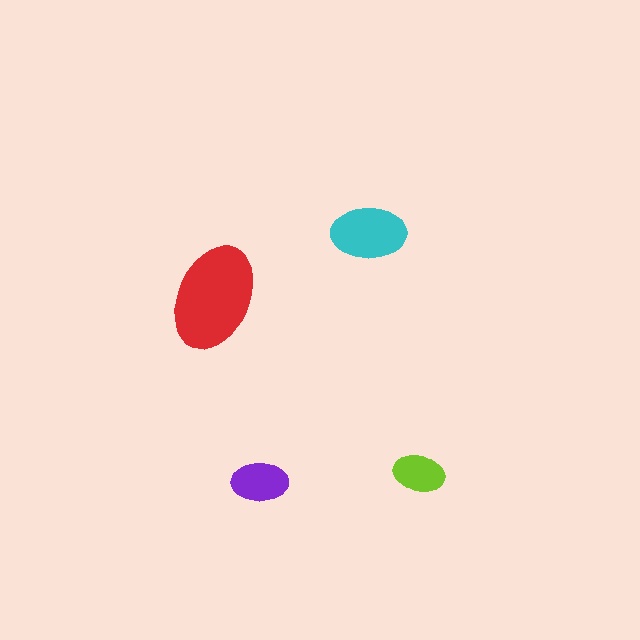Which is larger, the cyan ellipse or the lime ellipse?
The cyan one.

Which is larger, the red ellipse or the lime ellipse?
The red one.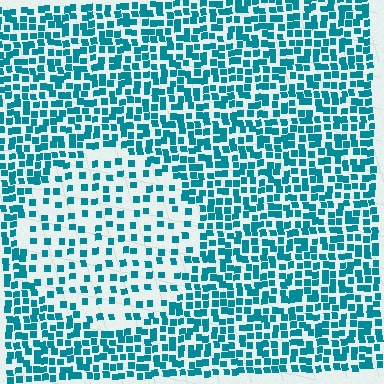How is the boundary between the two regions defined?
The boundary is defined by a change in element density (approximately 2.2x ratio). All elements are the same color, size, and shape.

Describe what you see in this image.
The image contains small teal elements arranged at two different densities. A circle-shaped region is visible where the elements are less densely packed than the surrounding area.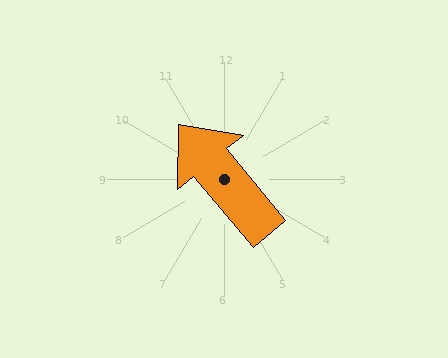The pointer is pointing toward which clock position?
Roughly 11 o'clock.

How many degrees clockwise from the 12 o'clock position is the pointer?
Approximately 320 degrees.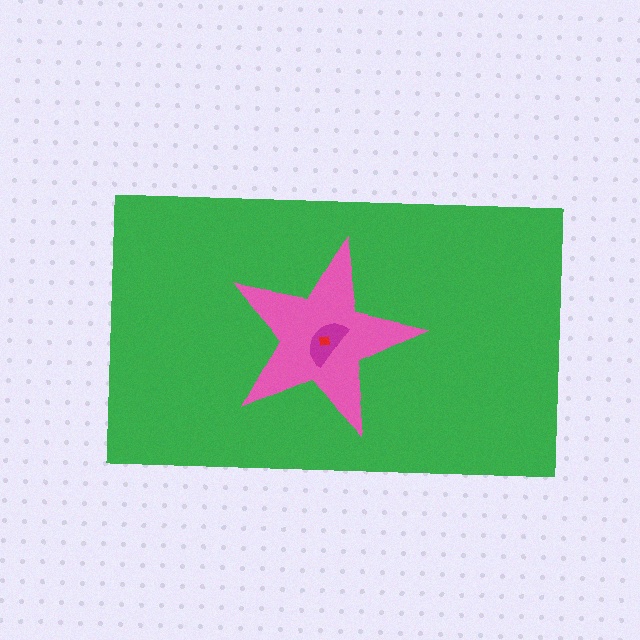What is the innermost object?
The red square.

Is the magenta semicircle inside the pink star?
Yes.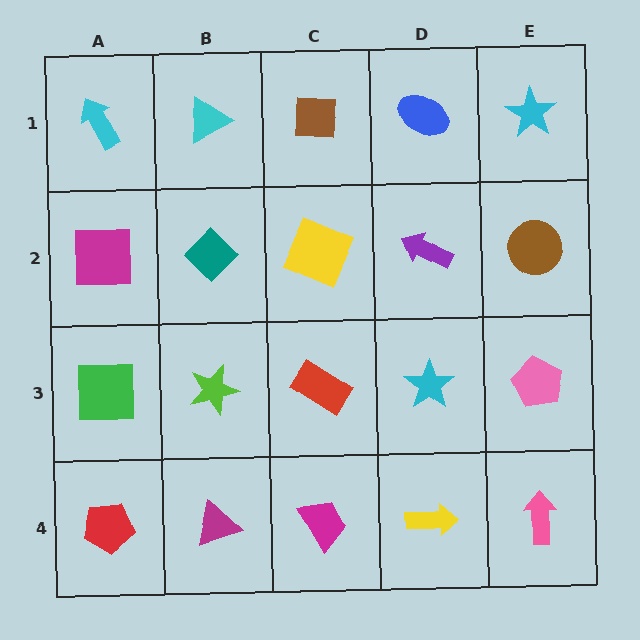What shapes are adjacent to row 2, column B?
A cyan triangle (row 1, column B), a lime star (row 3, column B), a magenta square (row 2, column A), a yellow square (row 2, column C).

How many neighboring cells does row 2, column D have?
4.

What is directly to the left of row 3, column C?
A lime star.